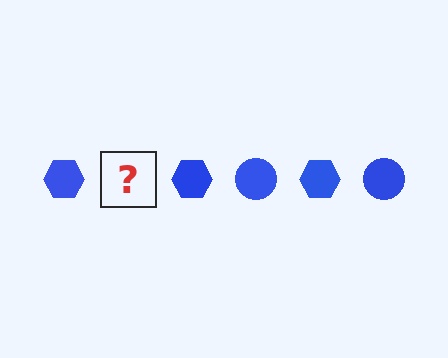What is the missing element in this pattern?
The missing element is a blue circle.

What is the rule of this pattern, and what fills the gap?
The rule is that the pattern cycles through hexagon, circle shapes in blue. The gap should be filled with a blue circle.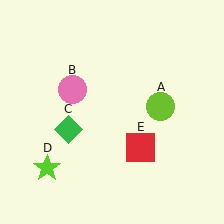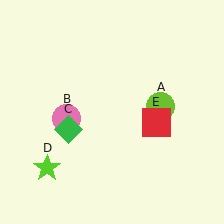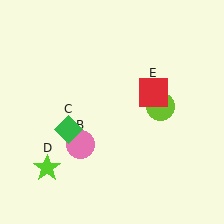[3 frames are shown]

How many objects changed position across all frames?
2 objects changed position: pink circle (object B), red square (object E).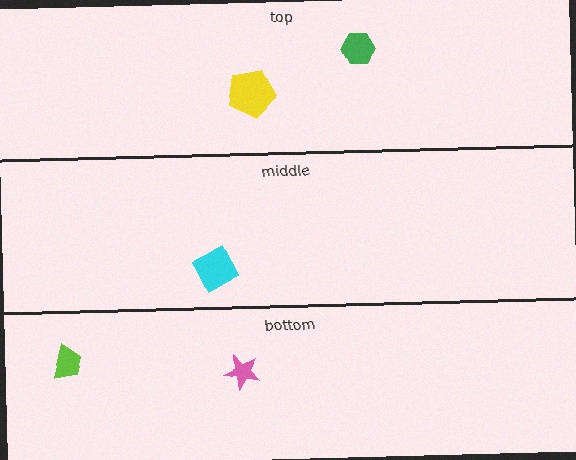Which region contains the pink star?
The bottom region.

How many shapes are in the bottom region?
2.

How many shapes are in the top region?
2.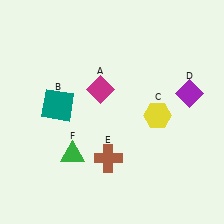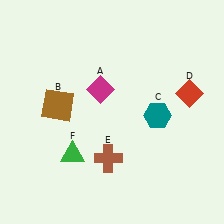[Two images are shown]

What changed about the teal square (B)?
In Image 1, B is teal. In Image 2, it changed to brown.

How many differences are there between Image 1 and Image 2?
There are 3 differences between the two images.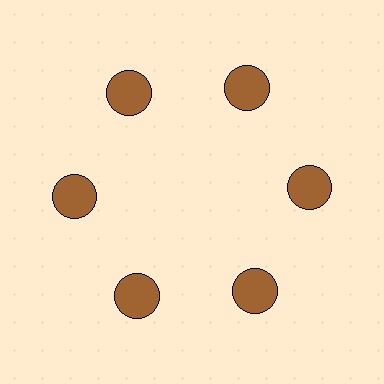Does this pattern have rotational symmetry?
Yes, this pattern has 6-fold rotational symmetry. It looks the same after rotating 60 degrees around the center.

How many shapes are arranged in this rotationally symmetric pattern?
There are 6 shapes, arranged in 6 groups of 1.